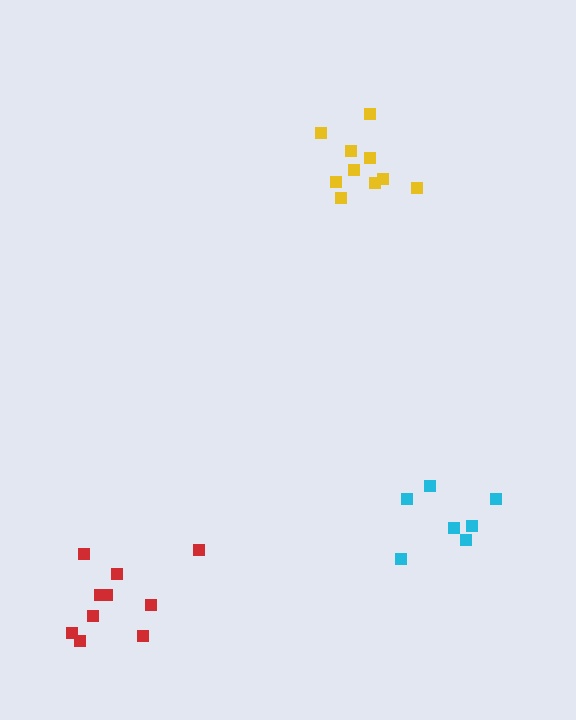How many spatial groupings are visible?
There are 3 spatial groupings.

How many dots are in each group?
Group 1: 7 dots, Group 2: 10 dots, Group 3: 10 dots (27 total).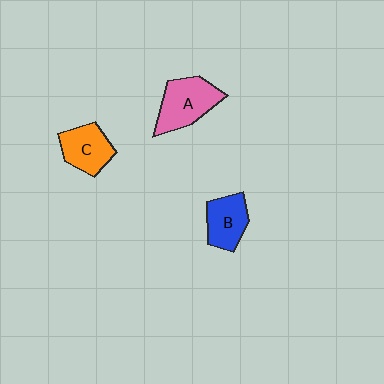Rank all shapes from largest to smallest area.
From largest to smallest: A (pink), C (orange), B (blue).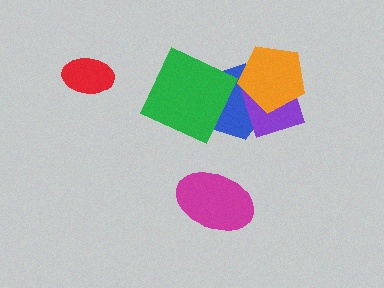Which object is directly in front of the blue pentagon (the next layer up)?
The purple diamond is directly in front of the blue pentagon.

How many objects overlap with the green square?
1 object overlaps with the green square.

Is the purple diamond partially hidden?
Yes, it is partially covered by another shape.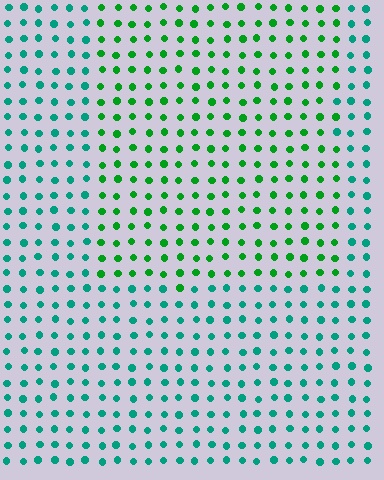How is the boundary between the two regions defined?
The boundary is defined purely by a slight shift in hue (about 39 degrees). Spacing, size, and orientation are identical on both sides.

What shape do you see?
I see a rectangle.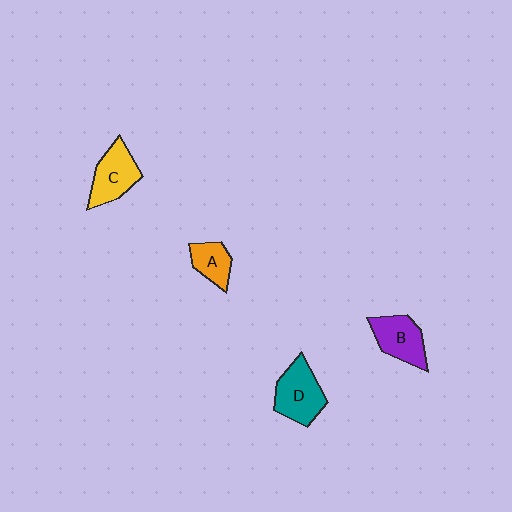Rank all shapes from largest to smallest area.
From largest to smallest: D (teal), C (yellow), B (purple), A (orange).